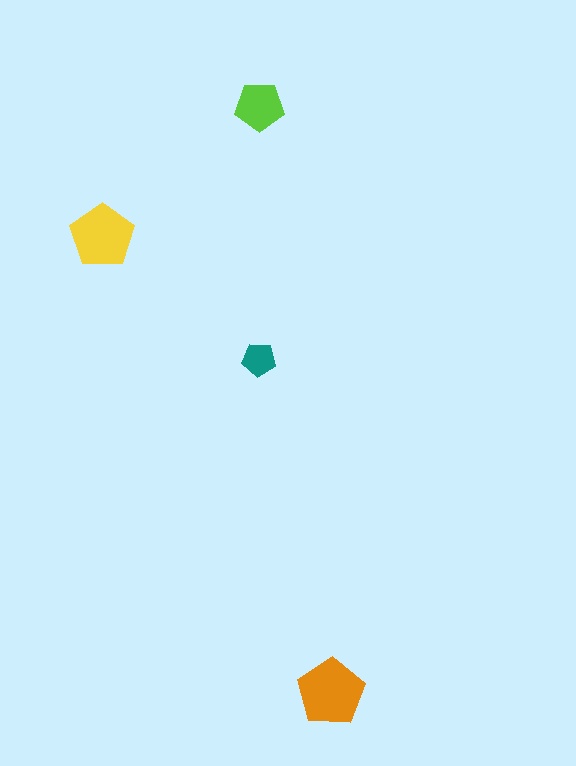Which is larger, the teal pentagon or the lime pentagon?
The lime one.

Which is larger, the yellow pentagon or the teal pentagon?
The yellow one.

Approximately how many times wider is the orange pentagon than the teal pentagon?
About 2 times wider.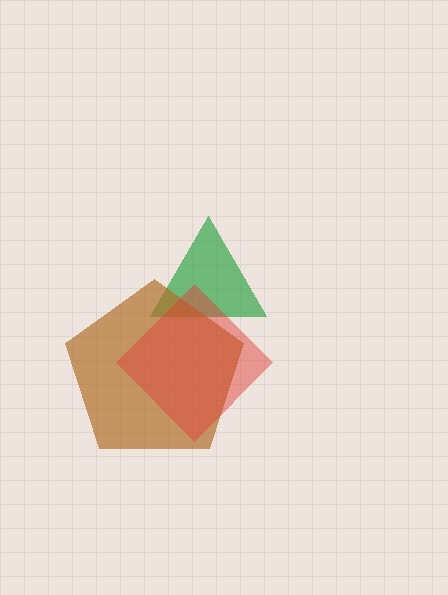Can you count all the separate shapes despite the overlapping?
Yes, there are 3 separate shapes.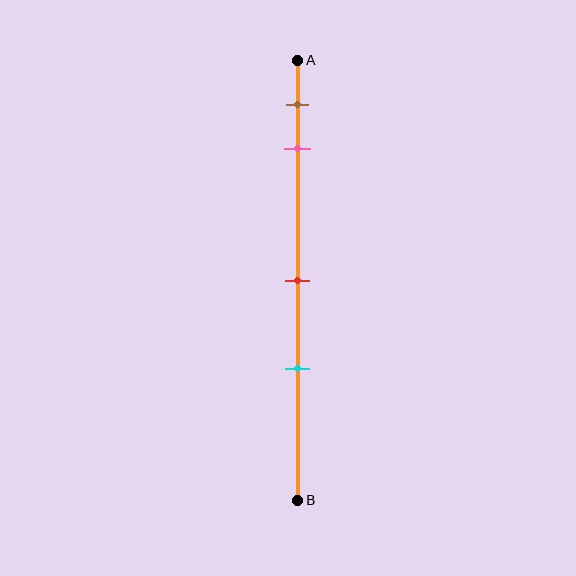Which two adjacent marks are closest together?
The brown and pink marks are the closest adjacent pair.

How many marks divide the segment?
There are 4 marks dividing the segment.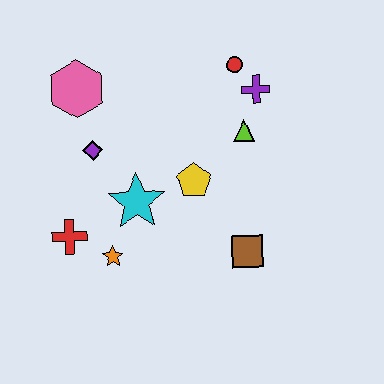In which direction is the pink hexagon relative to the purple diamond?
The pink hexagon is above the purple diamond.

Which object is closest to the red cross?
The orange star is closest to the red cross.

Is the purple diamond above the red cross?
Yes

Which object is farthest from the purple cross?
The red cross is farthest from the purple cross.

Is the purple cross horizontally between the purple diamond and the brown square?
No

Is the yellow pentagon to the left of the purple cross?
Yes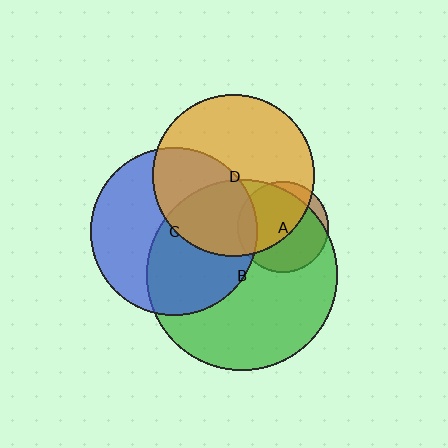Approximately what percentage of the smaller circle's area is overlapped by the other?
Approximately 90%.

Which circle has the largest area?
Circle B (green).